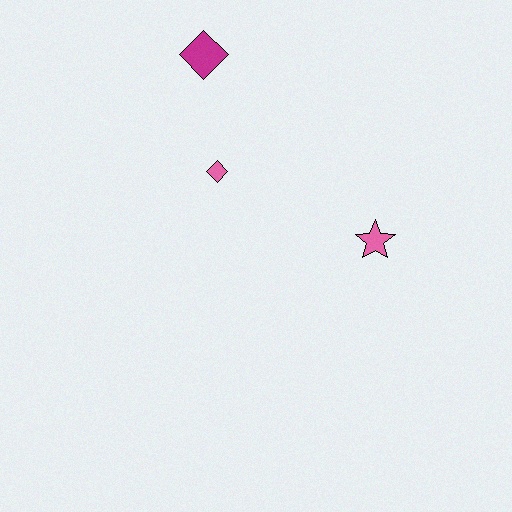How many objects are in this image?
There are 3 objects.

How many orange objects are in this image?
There are no orange objects.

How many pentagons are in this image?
There are no pentagons.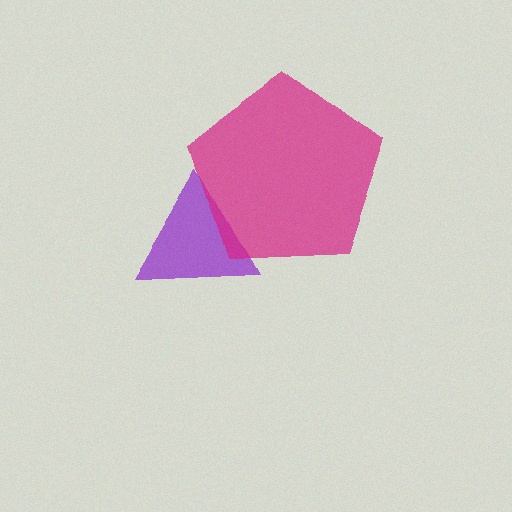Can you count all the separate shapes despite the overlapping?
Yes, there are 2 separate shapes.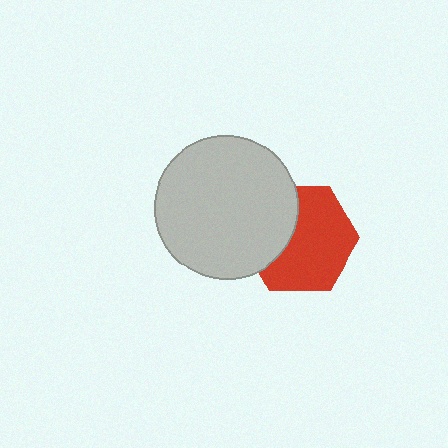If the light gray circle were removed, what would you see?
You would see the complete red hexagon.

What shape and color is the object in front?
The object in front is a light gray circle.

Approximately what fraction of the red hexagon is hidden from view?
Roughly 35% of the red hexagon is hidden behind the light gray circle.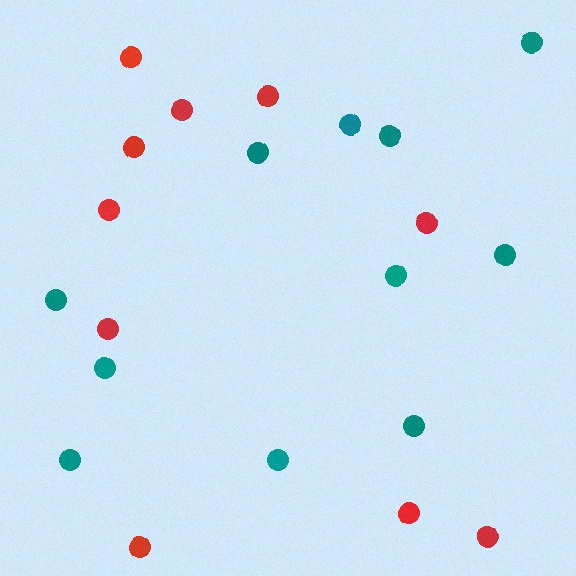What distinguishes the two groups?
There are 2 groups: one group of red circles (10) and one group of teal circles (11).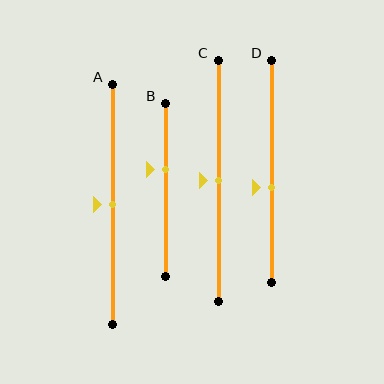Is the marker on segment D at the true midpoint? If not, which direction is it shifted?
No, the marker on segment D is shifted downward by about 7% of the segment length.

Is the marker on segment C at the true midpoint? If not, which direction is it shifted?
Yes, the marker on segment C is at the true midpoint.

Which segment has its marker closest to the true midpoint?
Segment A has its marker closest to the true midpoint.